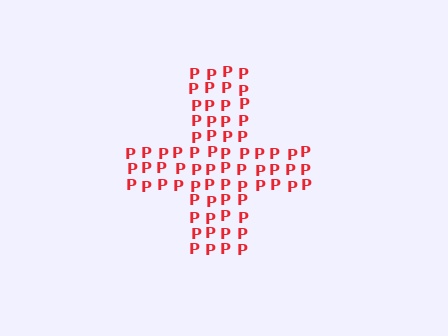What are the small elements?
The small elements are letter P's.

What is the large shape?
The large shape is a cross.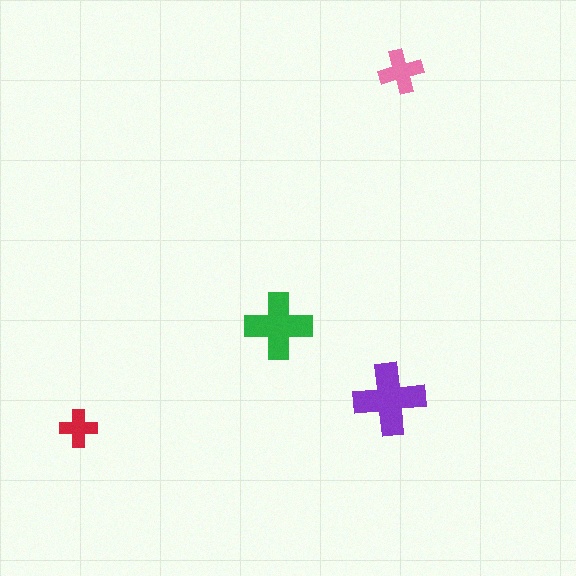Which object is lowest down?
The red cross is bottommost.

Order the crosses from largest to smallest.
the purple one, the green one, the pink one, the red one.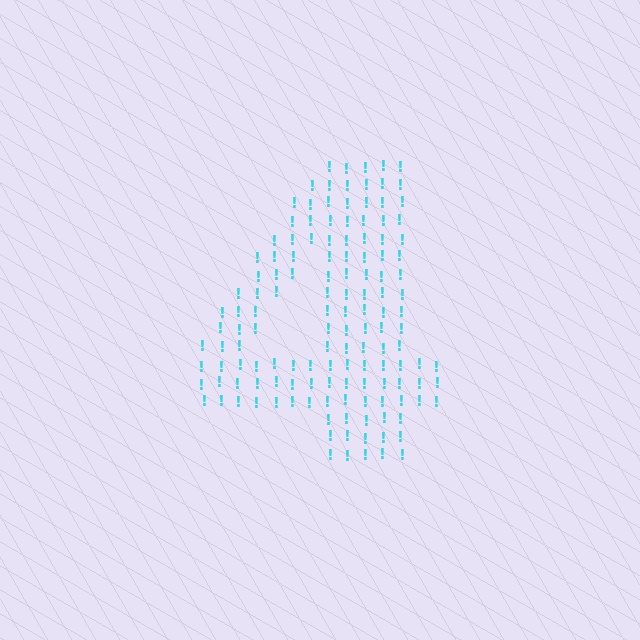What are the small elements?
The small elements are exclamation marks.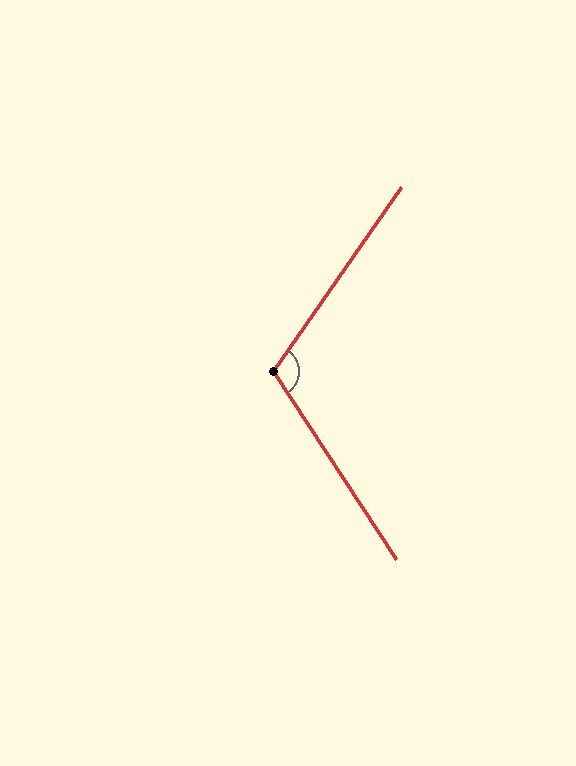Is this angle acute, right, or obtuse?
It is obtuse.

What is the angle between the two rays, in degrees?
Approximately 112 degrees.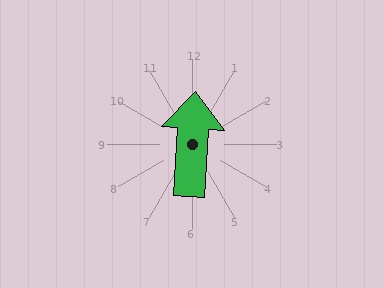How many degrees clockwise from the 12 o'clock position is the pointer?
Approximately 4 degrees.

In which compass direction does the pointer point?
North.